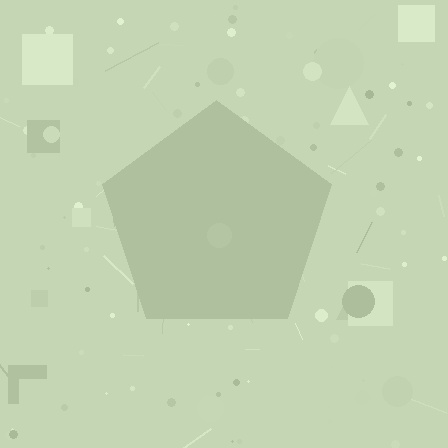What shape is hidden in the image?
A pentagon is hidden in the image.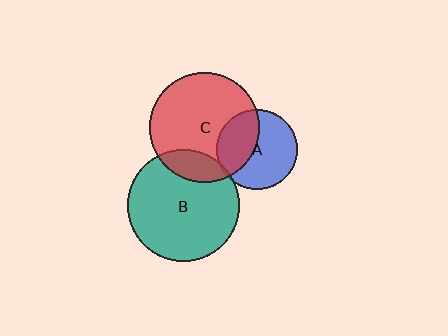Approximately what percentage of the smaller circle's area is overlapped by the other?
Approximately 15%.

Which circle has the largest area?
Circle B (teal).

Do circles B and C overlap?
Yes.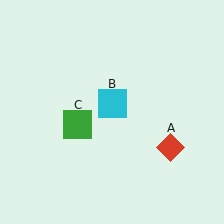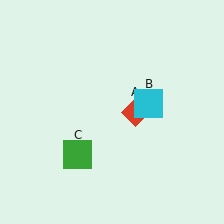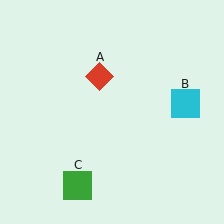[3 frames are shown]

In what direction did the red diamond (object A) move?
The red diamond (object A) moved up and to the left.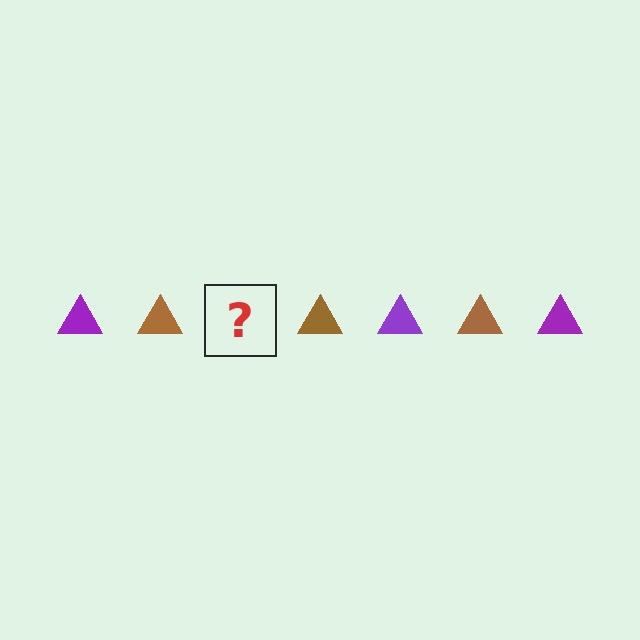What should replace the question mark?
The question mark should be replaced with a purple triangle.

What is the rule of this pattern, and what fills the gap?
The rule is that the pattern cycles through purple, brown triangles. The gap should be filled with a purple triangle.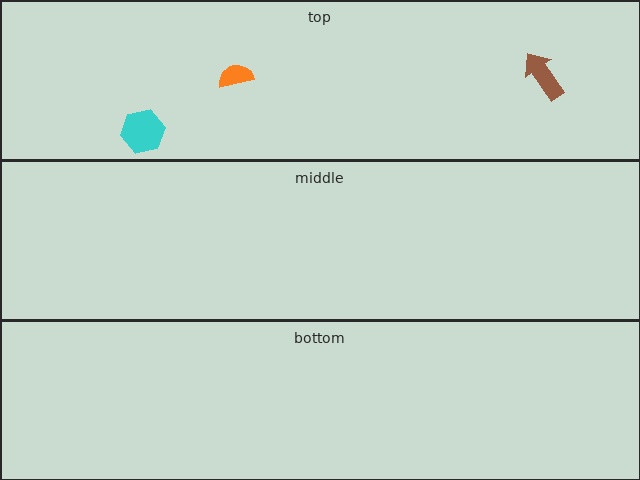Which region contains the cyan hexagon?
The top region.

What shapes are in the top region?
The orange semicircle, the brown arrow, the cyan hexagon.